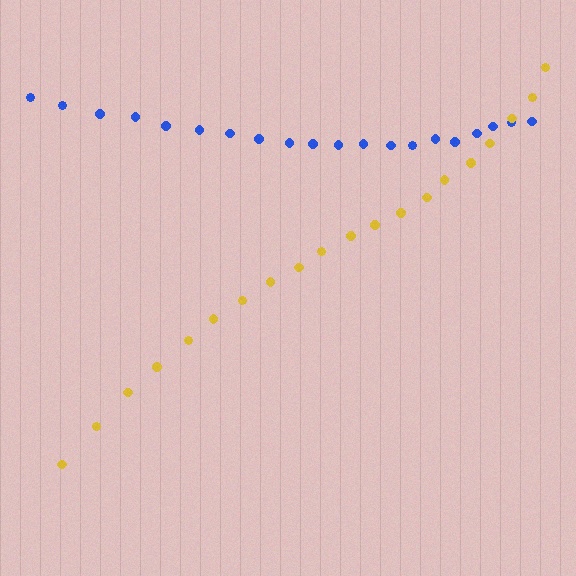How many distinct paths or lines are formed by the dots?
There are 2 distinct paths.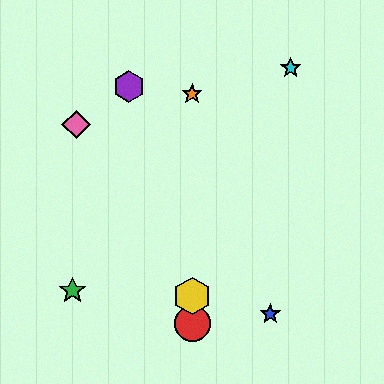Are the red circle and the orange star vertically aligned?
Yes, both are at x≈192.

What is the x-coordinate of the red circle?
The red circle is at x≈192.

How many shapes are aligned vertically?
3 shapes (the red circle, the yellow hexagon, the orange star) are aligned vertically.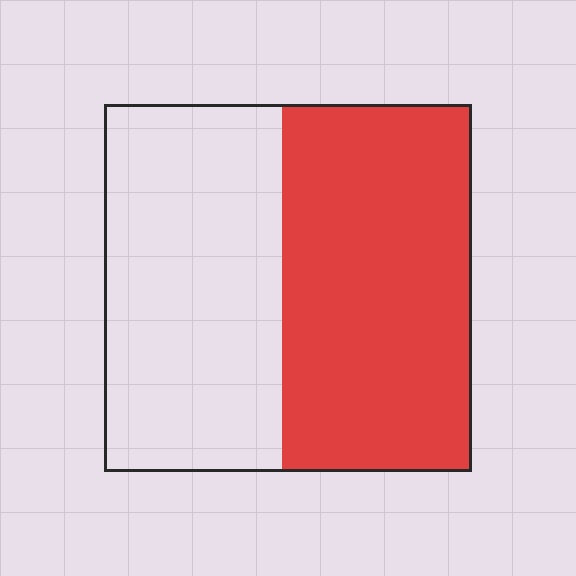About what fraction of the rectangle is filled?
About one half (1/2).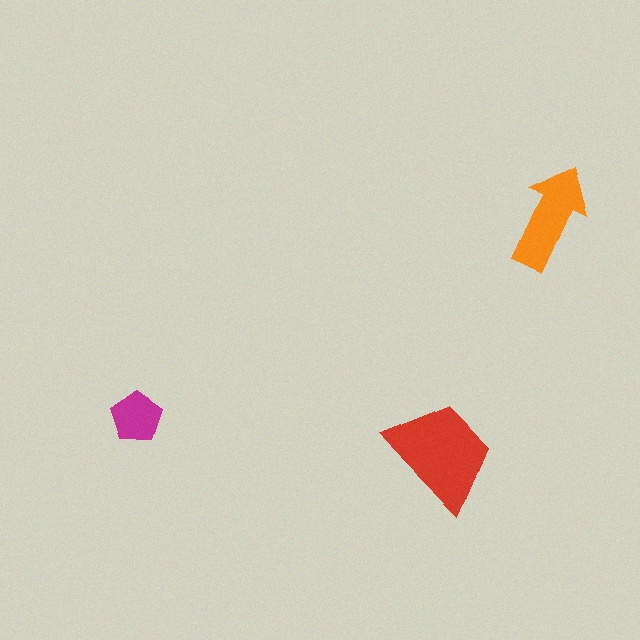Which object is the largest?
The red trapezoid.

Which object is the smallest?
The magenta pentagon.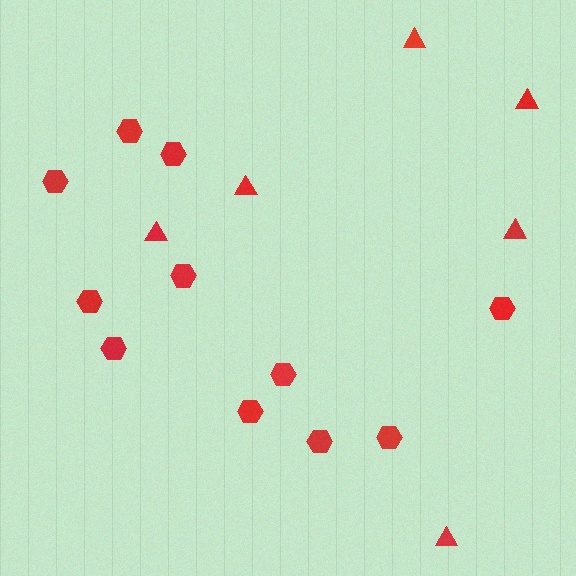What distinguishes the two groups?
There are 2 groups: one group of triangles (6) and one group of hexagons (11).